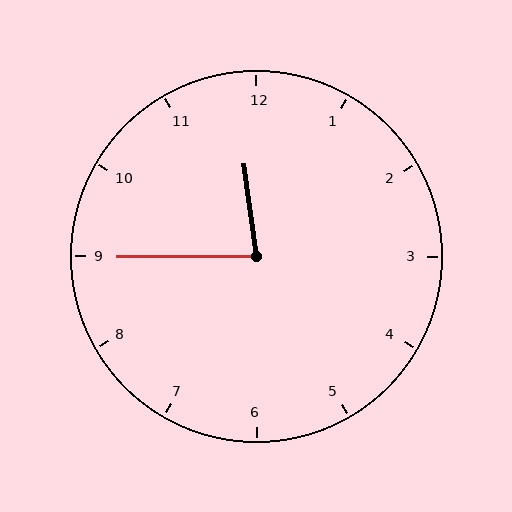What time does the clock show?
11:45.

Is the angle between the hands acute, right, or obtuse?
It is acute.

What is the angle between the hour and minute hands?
Approximately 82 degrees.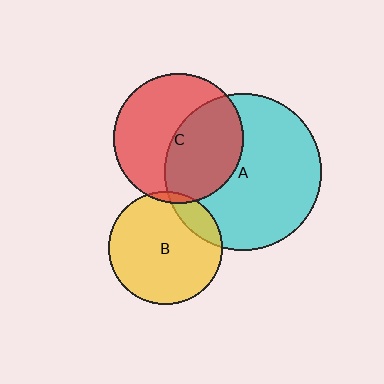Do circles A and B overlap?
Yes.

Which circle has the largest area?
Circle A (cyan).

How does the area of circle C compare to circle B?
Approximately 1.3 times.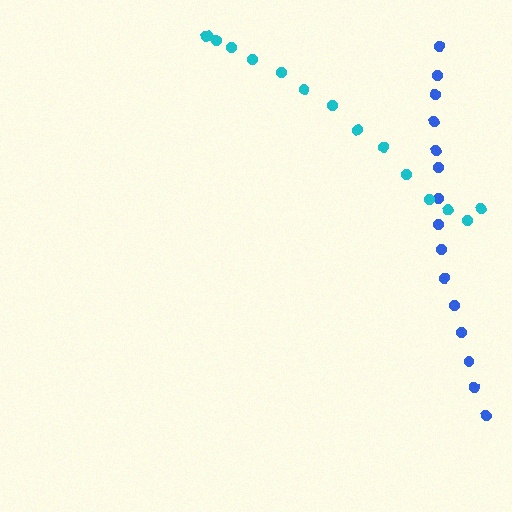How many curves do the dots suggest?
There are 2 distinct paths.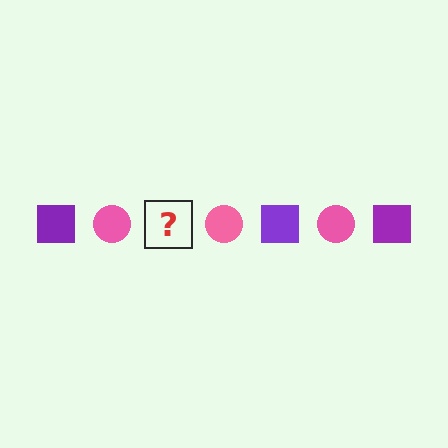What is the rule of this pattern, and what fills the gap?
The rule is that the pattern alternates between purple square and pink circle. The gap should be filled with a purple square.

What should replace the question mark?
The question mark should be replaced with a purple square.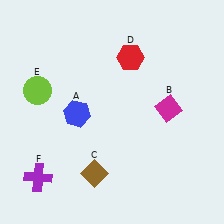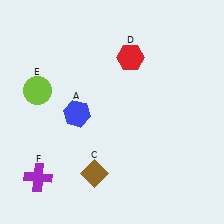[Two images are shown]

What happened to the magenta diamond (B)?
The magenta diamond (B) was removed in Image 2. It was in the top-right area of Image 1.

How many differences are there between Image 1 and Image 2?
There is 1 difference between the two images.